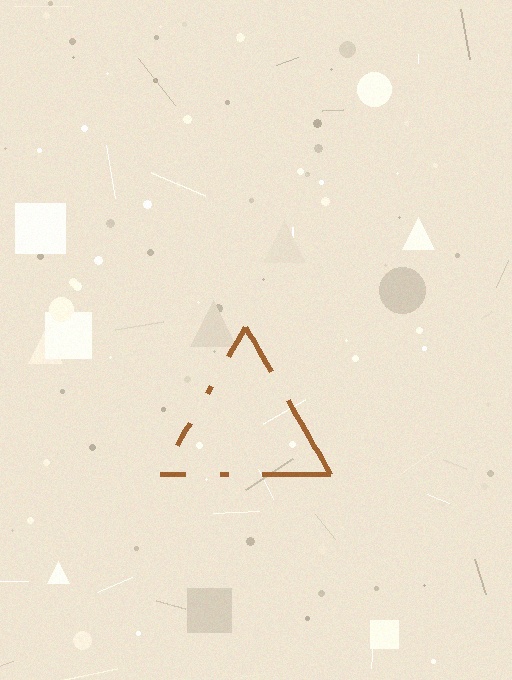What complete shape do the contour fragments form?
The contour fragments form a triangle.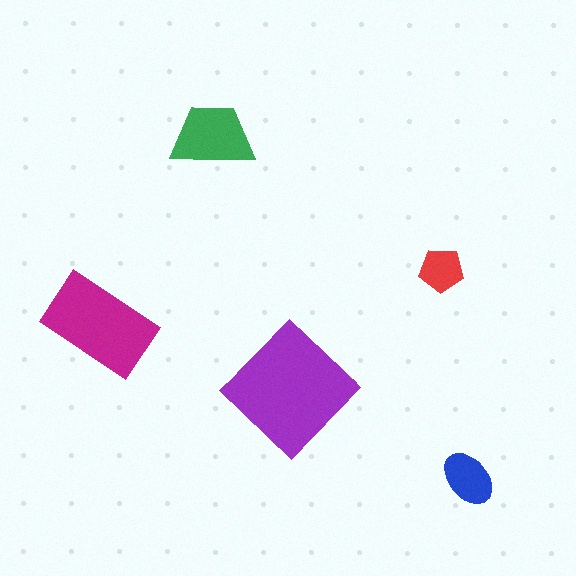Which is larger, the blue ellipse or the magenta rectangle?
The magenta rectangle.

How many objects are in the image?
There are 5 objects in the image.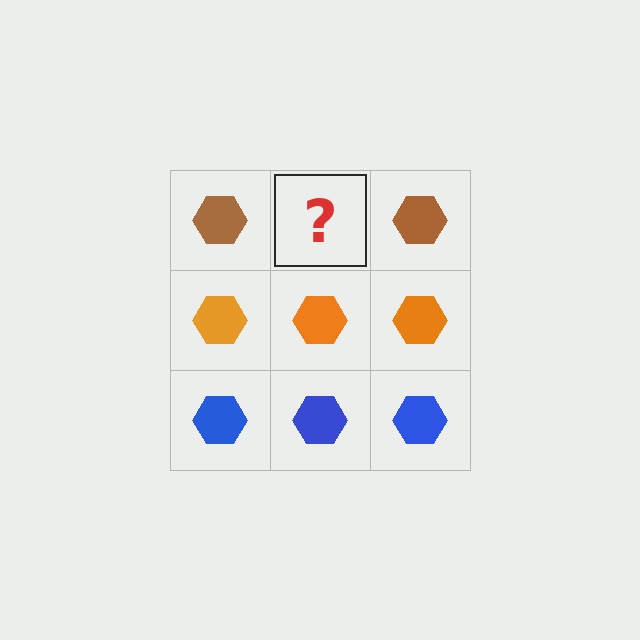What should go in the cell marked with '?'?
The missing cell should contain a brown hexagon.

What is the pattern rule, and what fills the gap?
The rule is that each row has a consistent color. The gap should be filled with a brown hexagon.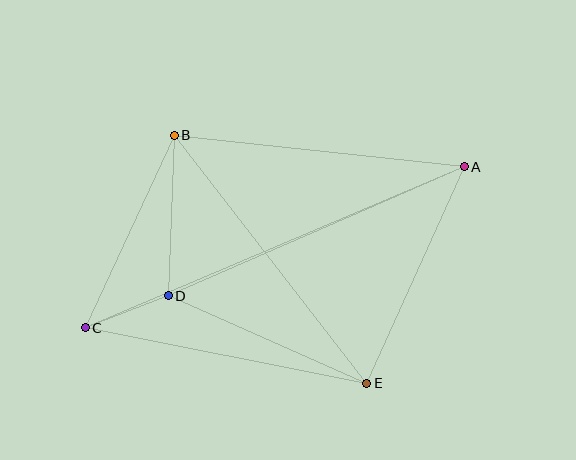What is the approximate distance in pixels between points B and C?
The distance between B and C is approximately 212 pixels.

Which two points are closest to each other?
Points C and D are closest to each other.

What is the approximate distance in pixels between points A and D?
The distance between A and D is approximately 323 pixels.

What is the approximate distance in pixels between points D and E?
The distance between D and E is approximately 217 pixels.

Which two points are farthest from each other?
Points A and C are farthest from each other.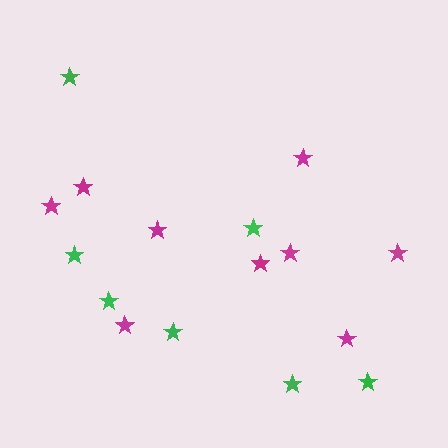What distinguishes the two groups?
There are 2 groups: one group of magenta stars (9) and one group of green stars (7).